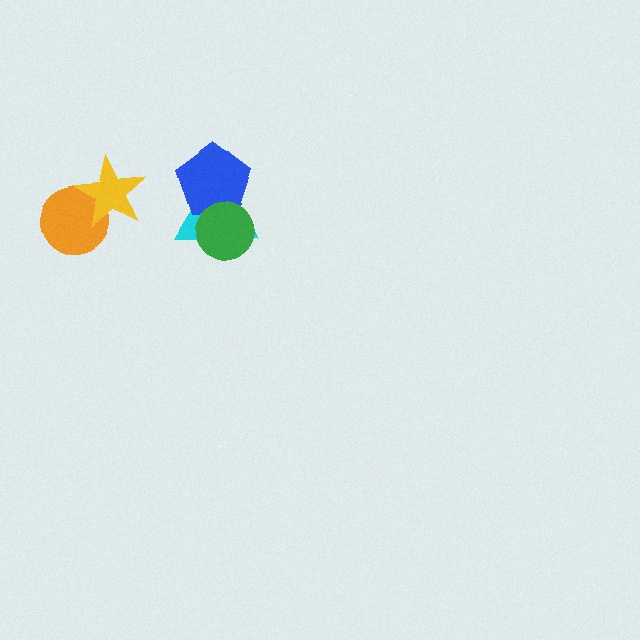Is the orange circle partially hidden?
Yes, it is partially covered by another shape.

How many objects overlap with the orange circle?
1 object overlaps with the orange circle.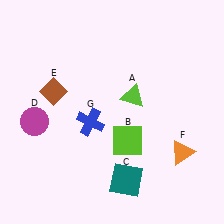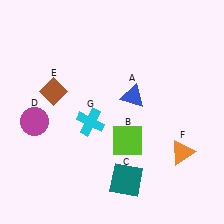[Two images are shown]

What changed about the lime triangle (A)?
In Image 1, A is lime. In Image 2, it changed to blue.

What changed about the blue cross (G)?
In Image 1, G is blue. In Image 2, it changed to cyan.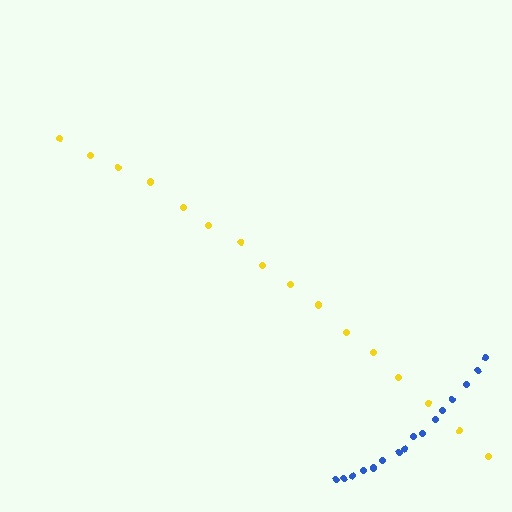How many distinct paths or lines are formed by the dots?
There are 2 distinct paths.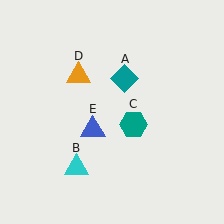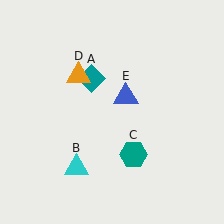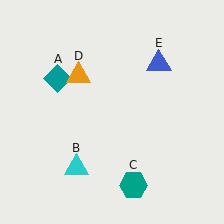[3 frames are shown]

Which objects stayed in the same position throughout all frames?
Cyan triangle (object B) and orange triangle (object D) remained stationary.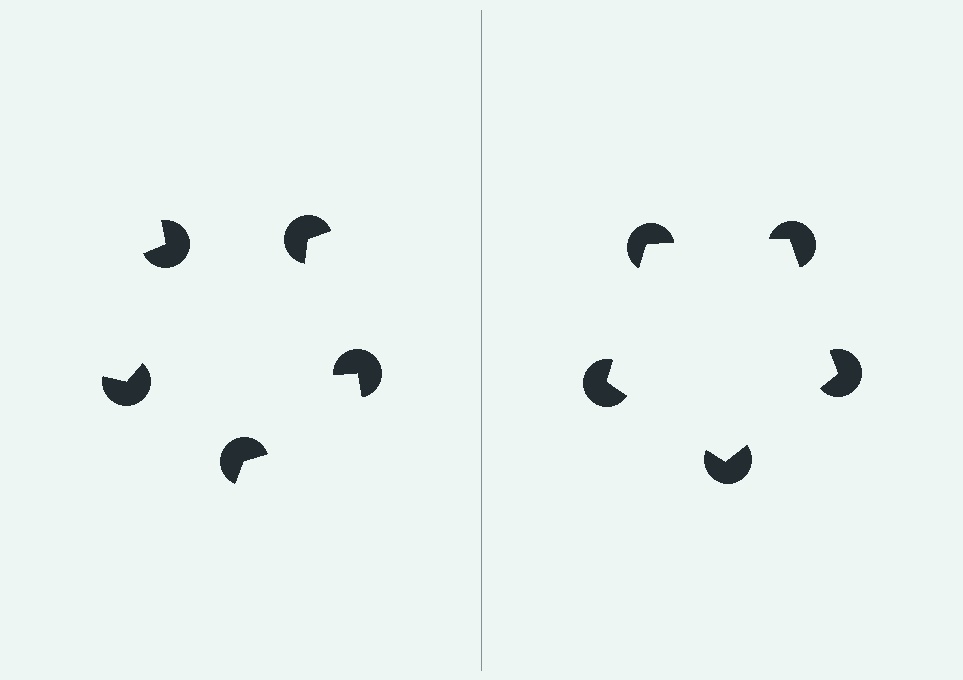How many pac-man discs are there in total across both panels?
10 — 5 on each side.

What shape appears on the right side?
An illusory pentagon.